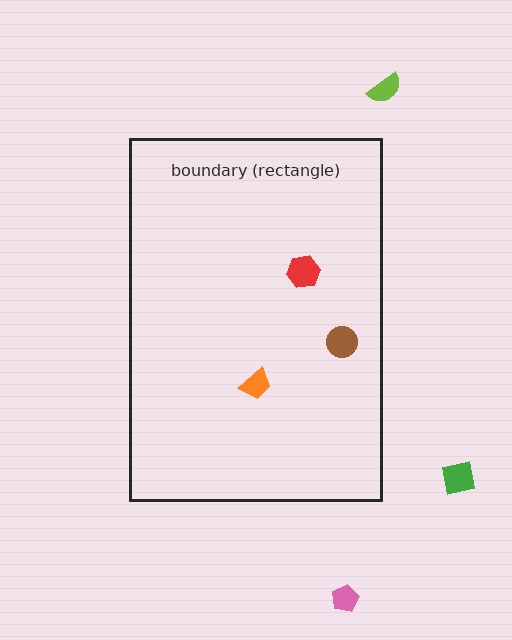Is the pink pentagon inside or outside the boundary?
Outside.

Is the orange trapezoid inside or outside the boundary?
Inside.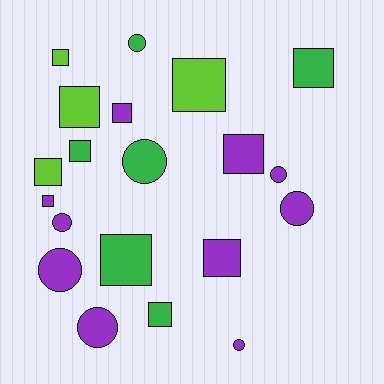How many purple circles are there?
There are 6 purple circles.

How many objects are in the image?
There are 20 objects.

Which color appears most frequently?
Purple, with 10 objects.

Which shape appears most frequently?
Square, with 12 objects.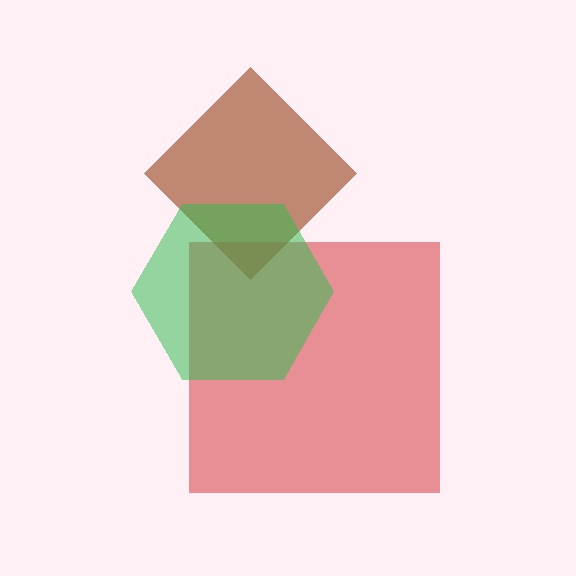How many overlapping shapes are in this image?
There are 3 overlapping shapes in the image.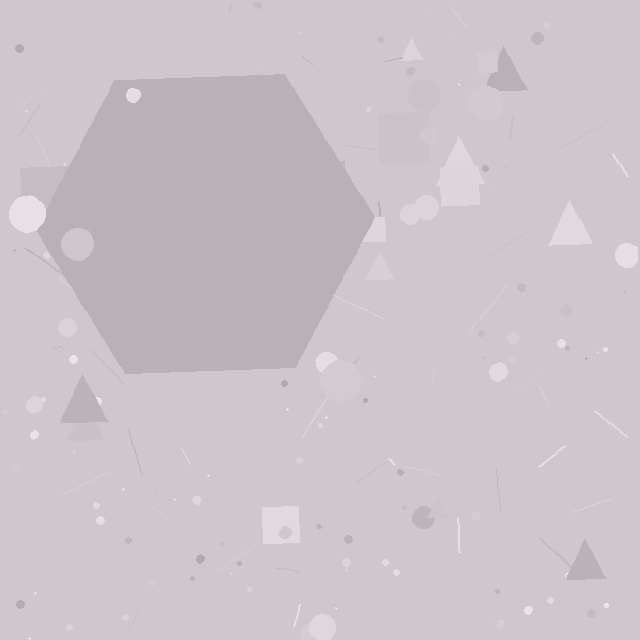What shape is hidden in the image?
A hexagon is hidden in the image.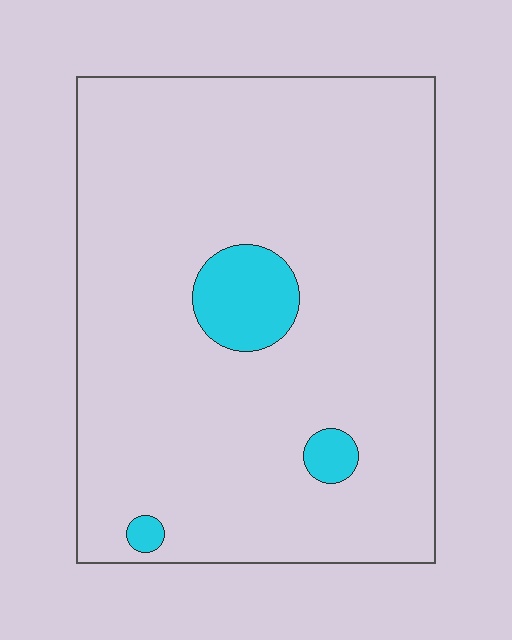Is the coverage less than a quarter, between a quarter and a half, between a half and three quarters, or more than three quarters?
Less than a quarter.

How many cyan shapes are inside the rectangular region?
3.